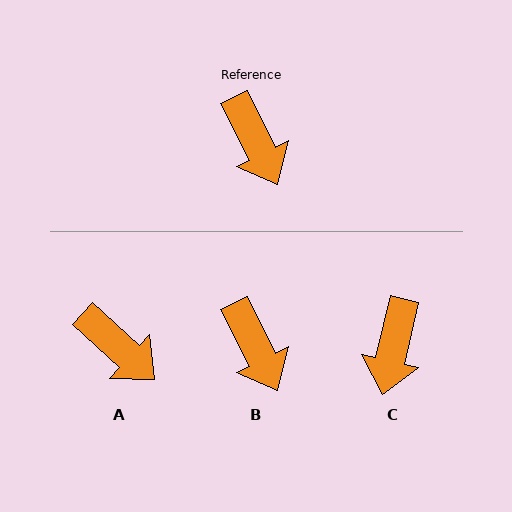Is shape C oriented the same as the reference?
No, it is off by about 40 degrees.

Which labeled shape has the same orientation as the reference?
B.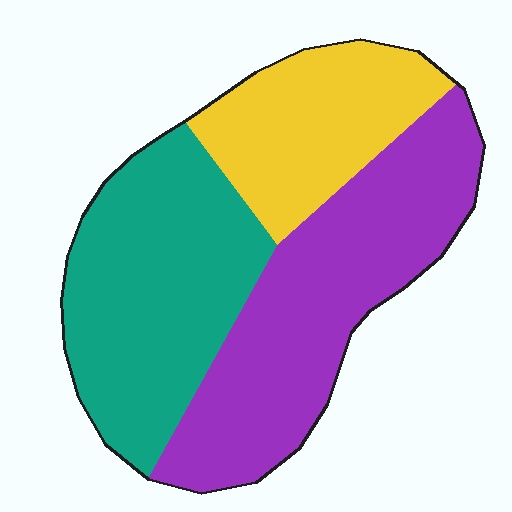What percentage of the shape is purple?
Purple covers 40% of the shape.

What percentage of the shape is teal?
Teal covers 37% of the shape.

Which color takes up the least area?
Yellow, at roughly 25%.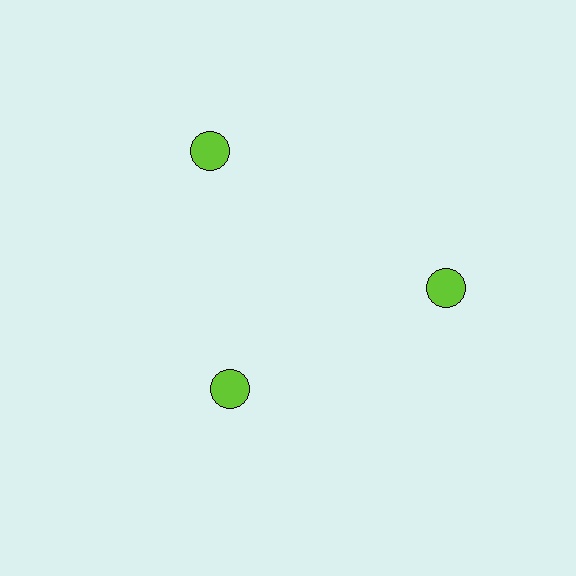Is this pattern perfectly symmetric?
No. The 3 lime circles are arranged in a ring, but one element near the 7 o'clock position is pulled inward toward the center, breaking the 3-fold rotational symmetry.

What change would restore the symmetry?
The symmetry would be restored by moving it outward, back onto the ring so that all 3 circles sit at equal angles and equal distance from the center.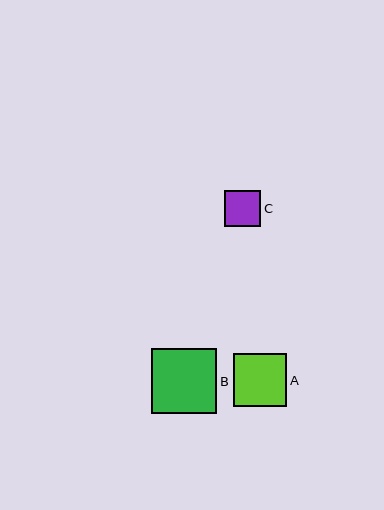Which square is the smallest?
Square C is the smallest with a size of approximately 36 pixels.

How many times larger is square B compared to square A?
Square B is approximately 1.2 times the size of square A.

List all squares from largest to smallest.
From largest to smallest: B, A, C.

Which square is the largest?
Square B is the largest with a size of approximately 65 pixels.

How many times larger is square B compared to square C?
Square B is approximately 1.8 times the size of square C.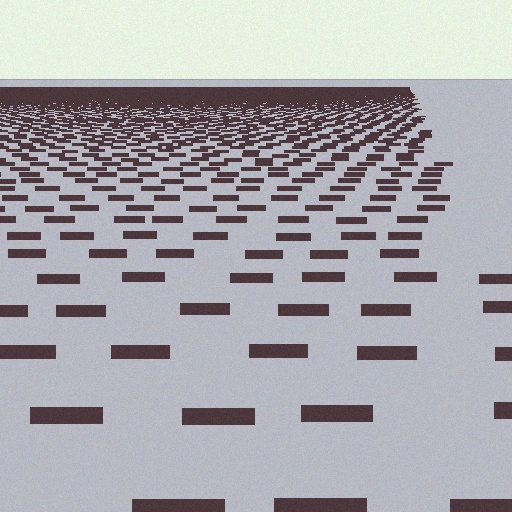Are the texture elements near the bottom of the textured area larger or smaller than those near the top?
Larger. Near the bottom, elements are closer to the viewer and appear at a bigger on-screen size.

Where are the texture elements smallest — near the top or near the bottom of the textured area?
Near the top.